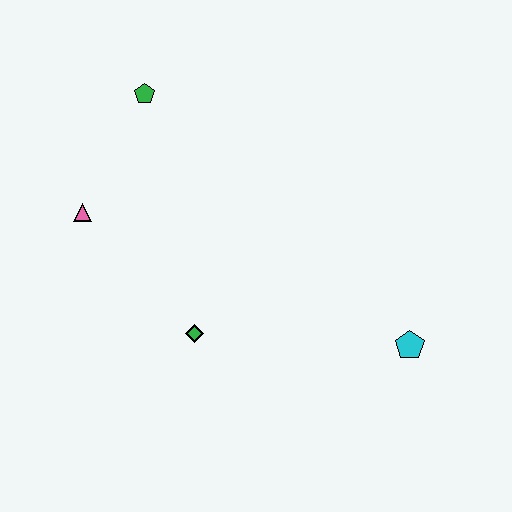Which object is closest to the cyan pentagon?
The green diamond is closest to the cyan pentagon.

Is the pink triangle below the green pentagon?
Yes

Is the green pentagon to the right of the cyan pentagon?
No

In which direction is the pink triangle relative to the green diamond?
The pink triangle is above the green diamond.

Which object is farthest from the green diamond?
The green pentagon is farthest from the green diamond.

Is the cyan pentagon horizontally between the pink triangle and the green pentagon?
No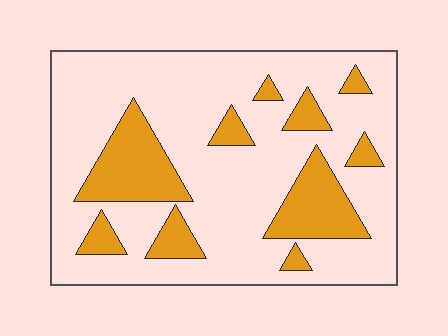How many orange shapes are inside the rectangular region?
10.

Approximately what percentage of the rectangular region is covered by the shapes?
Approximately 25%.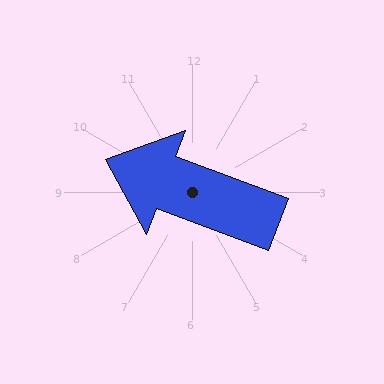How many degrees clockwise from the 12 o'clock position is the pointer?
Approximately 291 degrees.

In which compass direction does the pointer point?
West.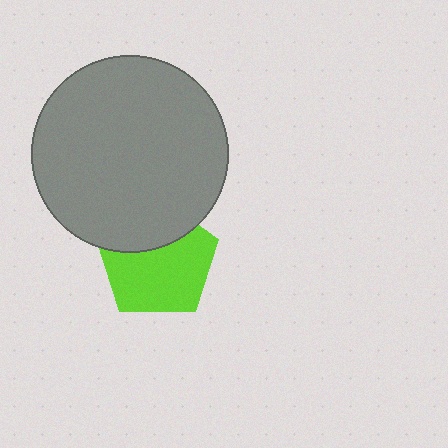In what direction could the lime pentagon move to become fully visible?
The lime pentagon could move down. That would shift it out from behind the gray circle entirely.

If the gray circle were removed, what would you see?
You would see the complete lime pentagon.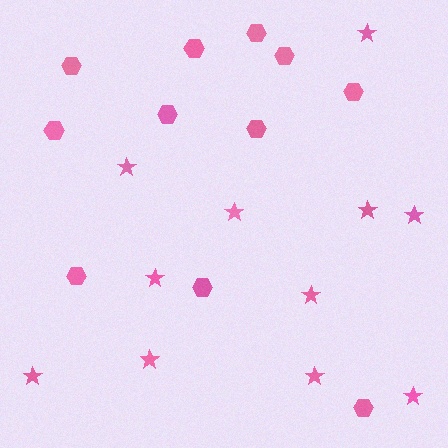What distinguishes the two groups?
There are 2 groups: one group of hexagons (11) and one group of stars (11).